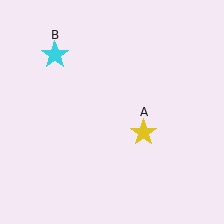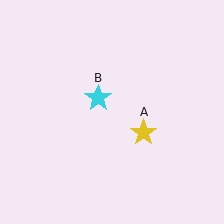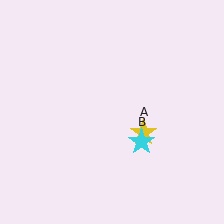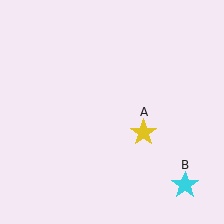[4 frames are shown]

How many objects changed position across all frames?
1 object changed position: cyan star (object B).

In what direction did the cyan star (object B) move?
The cyan star (object B) moved down and to the right.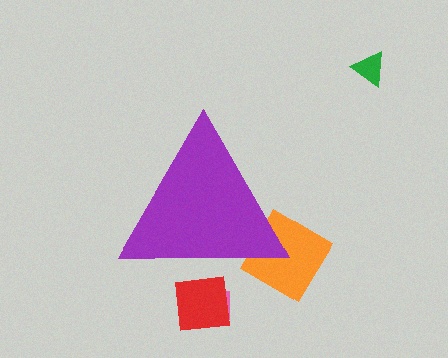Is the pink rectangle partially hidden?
Yes, the pink rectangle is partially hidden behind the purple triangle.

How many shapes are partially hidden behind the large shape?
3 shapes are partially hidden.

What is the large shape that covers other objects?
A purple triangle.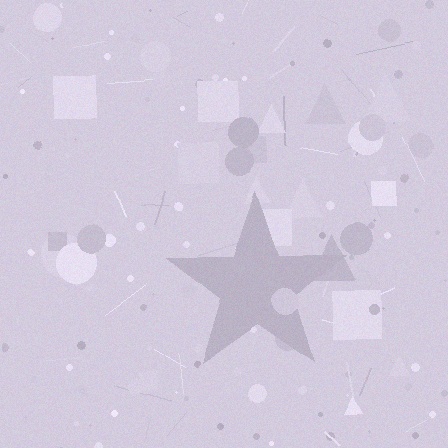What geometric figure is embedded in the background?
A star is embedded in the background.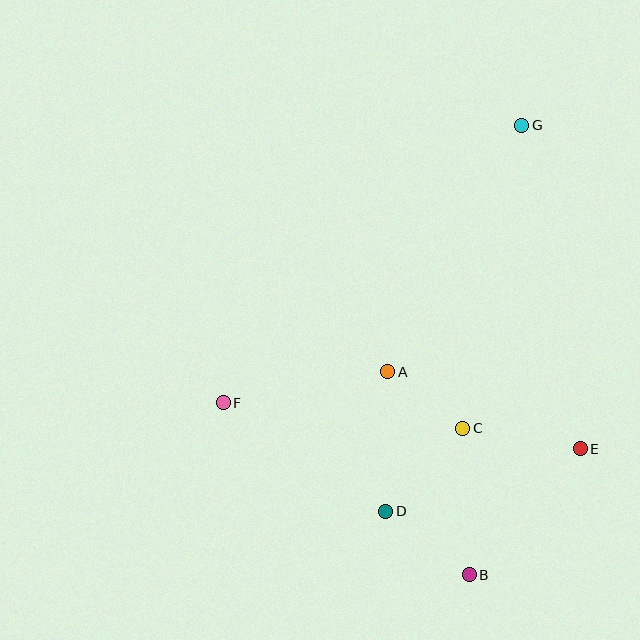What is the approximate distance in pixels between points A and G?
The distance between A and G is approximately 281 pixels.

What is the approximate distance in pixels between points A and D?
The distance between A and D is approximately 139 pixels.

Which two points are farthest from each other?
Points B and G are farthest from each other.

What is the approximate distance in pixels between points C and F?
The distance between C and F is approximately 241 pixels.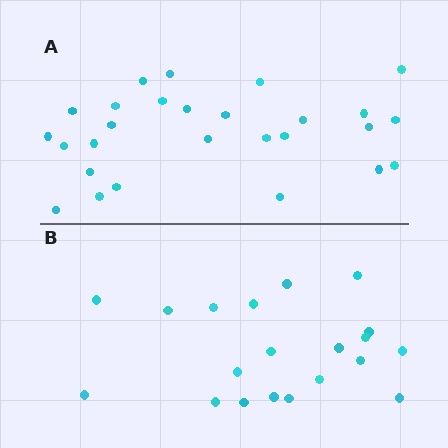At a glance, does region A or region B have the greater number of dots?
Region A (the top region) has more dots.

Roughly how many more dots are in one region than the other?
Region A has roughly 8 or so more dots than region B.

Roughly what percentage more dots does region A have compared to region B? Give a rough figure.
About 35% more.